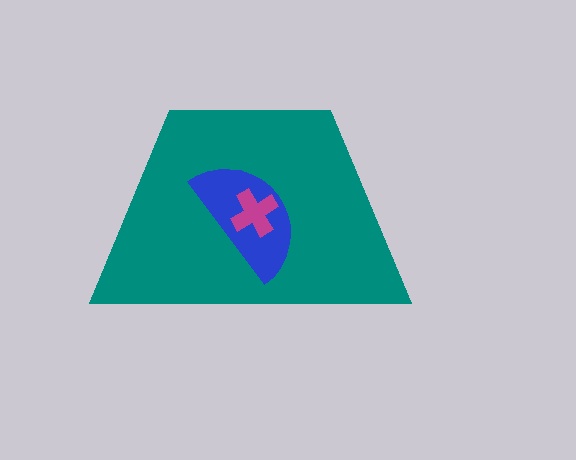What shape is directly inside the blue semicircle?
The magenta cross.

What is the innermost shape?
The magenta cross.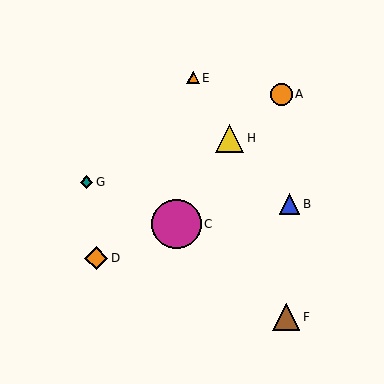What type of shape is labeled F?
Shape F is a brown triangle.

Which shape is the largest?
The magenta circle (labeled C) is the largest.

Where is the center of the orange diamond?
The center of the orange diamond is at (96, 258).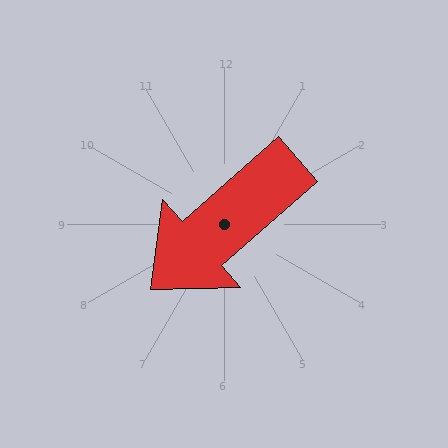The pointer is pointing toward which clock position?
Roughly 8 o'clock.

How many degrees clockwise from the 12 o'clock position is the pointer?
Approximately 229 degrees.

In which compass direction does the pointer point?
Southwest.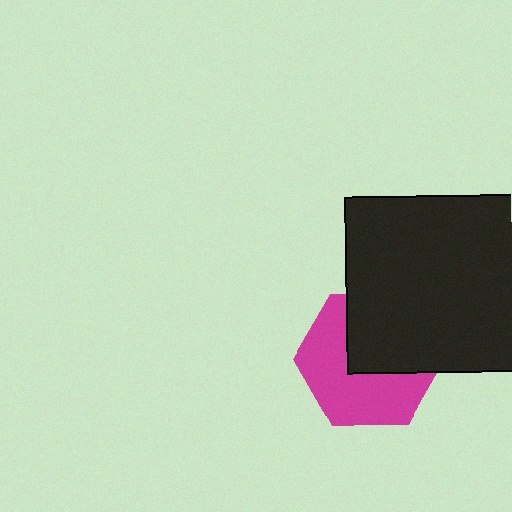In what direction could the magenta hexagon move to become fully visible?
The magenta hexagon could move down. That would shift it out from behind the black square entirely.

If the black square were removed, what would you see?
You would see the complete magenta hexagon.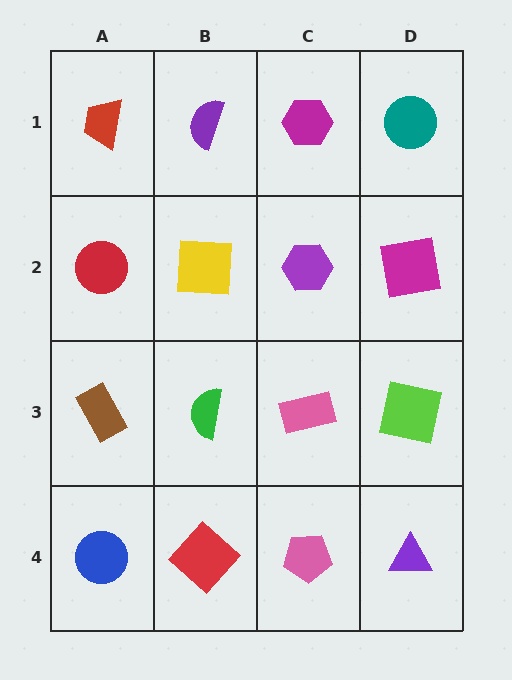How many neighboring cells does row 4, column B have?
3.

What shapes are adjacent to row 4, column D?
A lime square (row 3, column D), a pink pentagon (row 4, column C).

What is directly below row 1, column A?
A red circle.